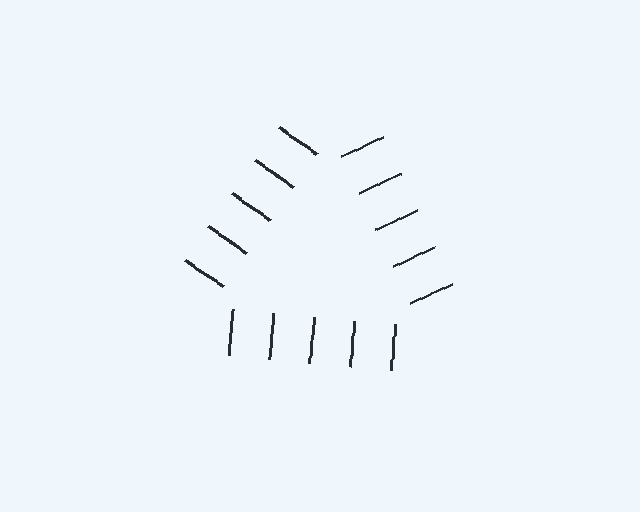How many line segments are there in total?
15 — 5 along each of the 3 edges.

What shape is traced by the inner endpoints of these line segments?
An illusory triangle — the line segments terminate on its edges but no continuous stroke is drawn.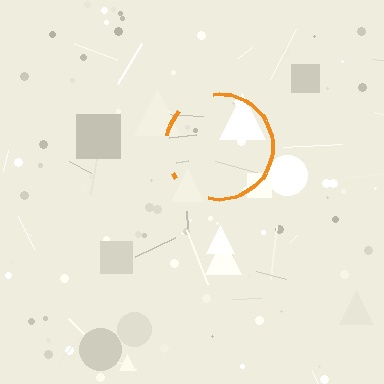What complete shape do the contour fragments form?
The contour fragments form a circle.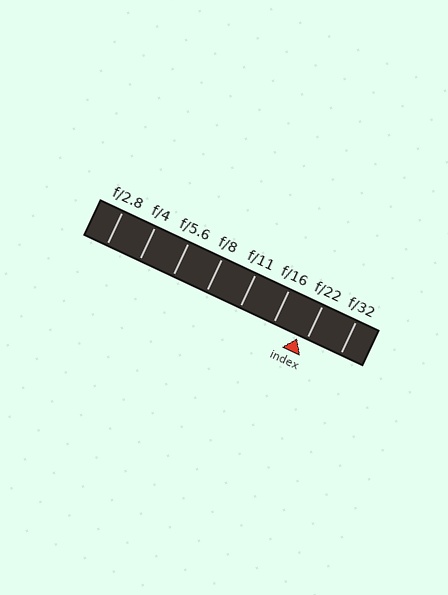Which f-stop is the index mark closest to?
The index mark is closest to f/22.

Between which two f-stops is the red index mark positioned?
The index mark is between f/16 and f/22.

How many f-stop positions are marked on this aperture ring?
There are 8 f-stop positions marked.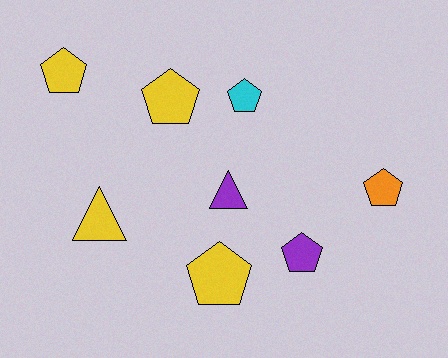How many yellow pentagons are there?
There are 3 yellow pentagons.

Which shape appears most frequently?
Pentagon, with 6 objects.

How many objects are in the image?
There are 8 objects.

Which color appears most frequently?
Yellow, with 4 objects.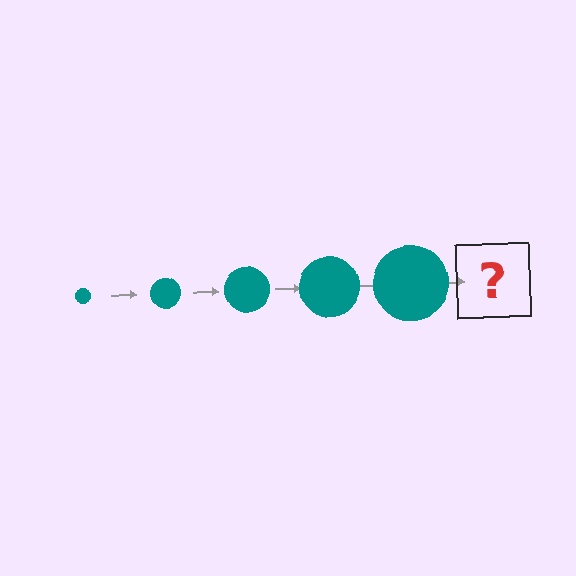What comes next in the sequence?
The next element should be a teal circle, larger than the previous one.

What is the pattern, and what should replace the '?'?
The pattern is that the circle gets progressively larger each step. The '?' should be a teal circle, larger than the previous one.